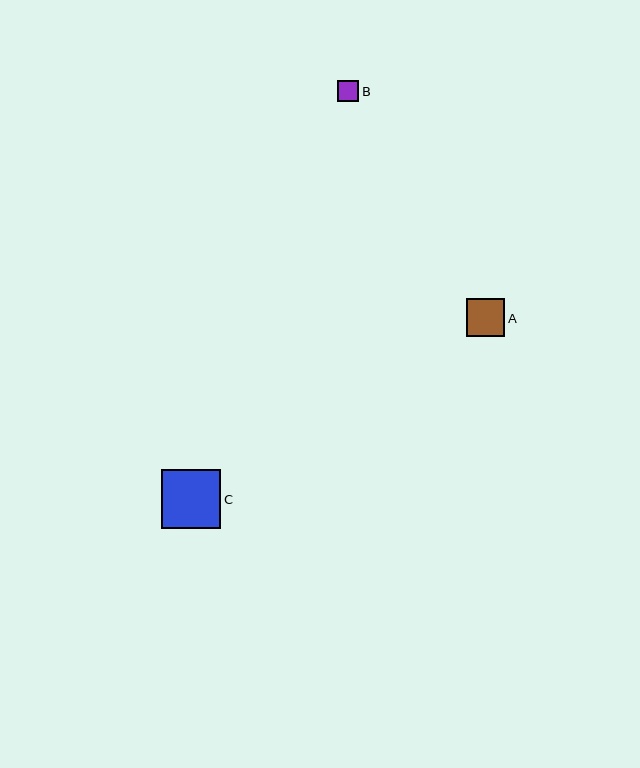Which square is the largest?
Square C is the largest with a size of approximately 59 pixels.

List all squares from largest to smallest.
From largest to smallest: C, A, B.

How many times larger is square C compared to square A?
Square C is approximately 1.5 times the size of square A.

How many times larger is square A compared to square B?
Square A is approximately 1.8 times the size of square B.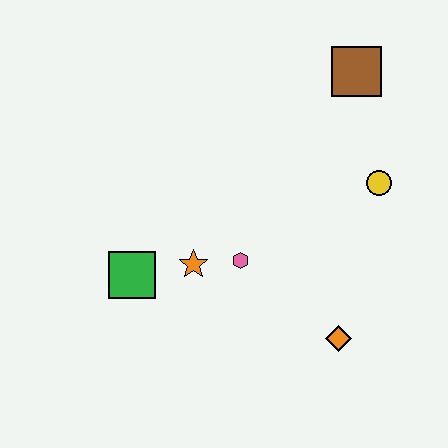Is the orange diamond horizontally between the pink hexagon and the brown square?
Yes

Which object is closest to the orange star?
The pink hexagon is closest to the orange star.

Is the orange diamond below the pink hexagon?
Yes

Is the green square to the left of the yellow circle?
Yes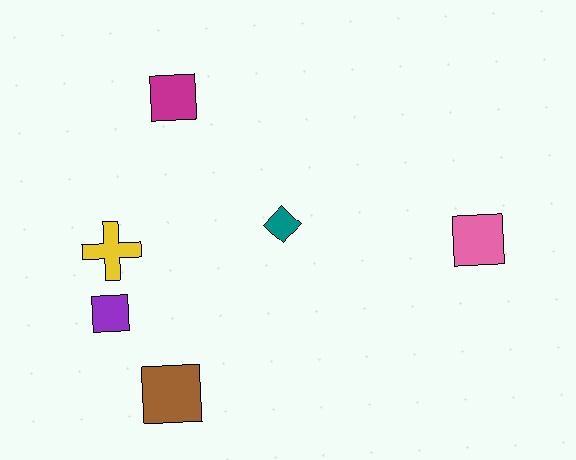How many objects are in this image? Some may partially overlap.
There are 6 objects.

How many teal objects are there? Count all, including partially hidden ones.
There is 1 teal object.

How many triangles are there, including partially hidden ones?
There are no triangles.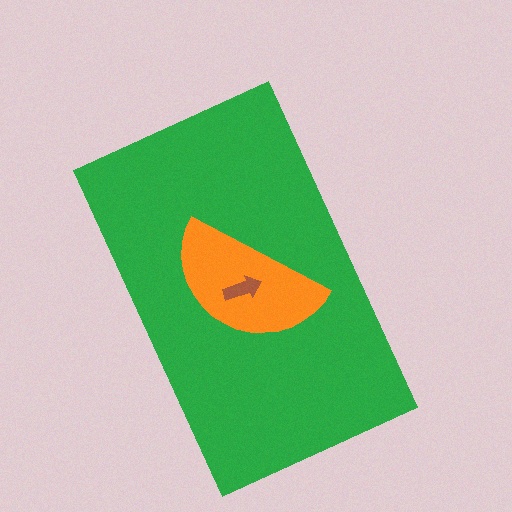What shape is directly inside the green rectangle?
The orange semicircle.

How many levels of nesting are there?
3.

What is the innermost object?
The brown arrow.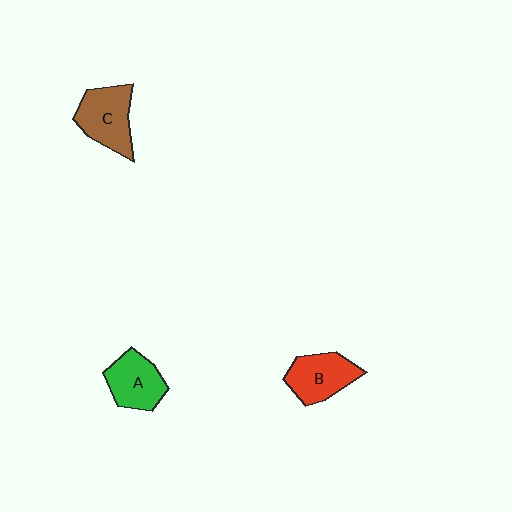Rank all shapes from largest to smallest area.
From largest to smallest: C (brown), B (red), A (green).